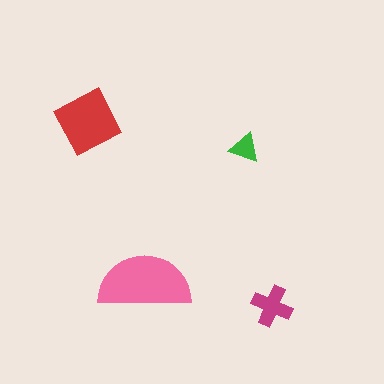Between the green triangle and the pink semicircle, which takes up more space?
The pink semicircle.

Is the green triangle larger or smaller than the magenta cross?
Smaller.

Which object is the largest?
The pink semicircle.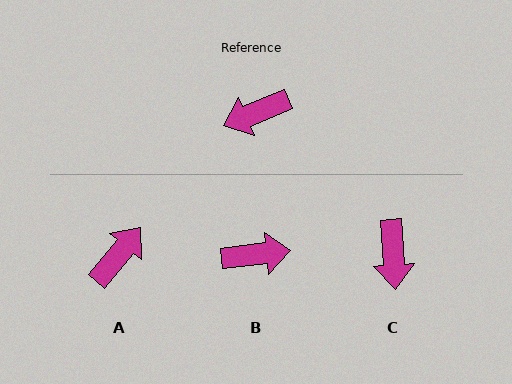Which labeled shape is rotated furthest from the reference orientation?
B, about 164 degrees away.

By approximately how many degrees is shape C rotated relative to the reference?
Approximately 71 degrees counter-clockwise.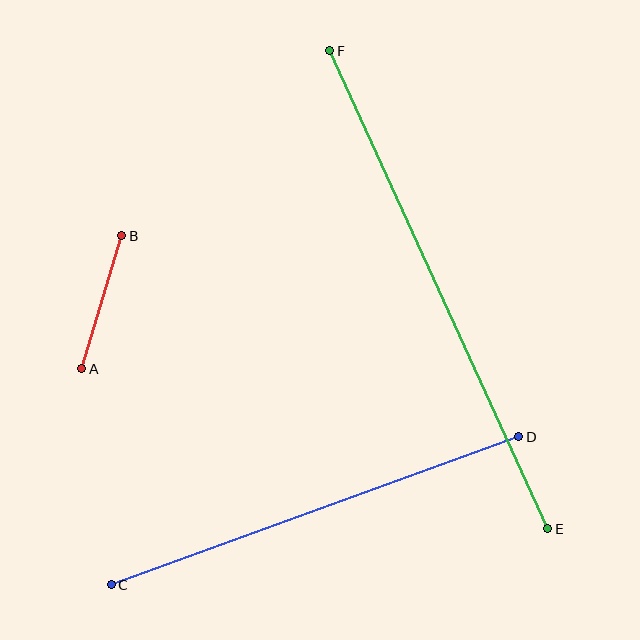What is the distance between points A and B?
The distance is approximately 139 pixels.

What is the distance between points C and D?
The distance is approximately 434 pixels.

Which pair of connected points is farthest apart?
Points E and F are farthest apart.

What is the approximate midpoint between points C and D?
The midpoint is at approximately (315, 511) pixels.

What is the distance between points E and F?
The distance is approximately 525 pixels.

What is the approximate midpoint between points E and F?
The midpoint is at approximately (439, 290) pixels.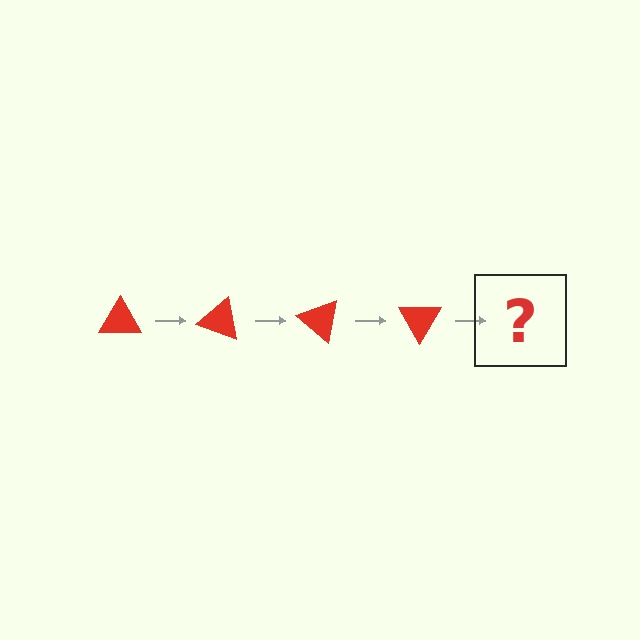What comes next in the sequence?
The next element should be a red triangle rotated 80 degrees.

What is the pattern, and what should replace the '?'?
The pattern is that the triangle rotates 20 degrees each step. The '?' should be a red triangle rotated 80 degrees.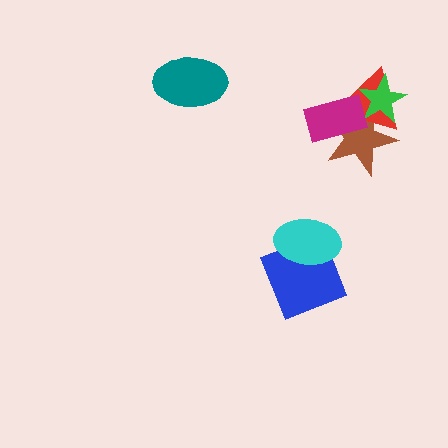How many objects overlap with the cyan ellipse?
1 object overlaps with the cyan ellipse.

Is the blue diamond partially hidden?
Yes, it is partially covered by another shape.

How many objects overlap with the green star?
2 objects overlap with the green star.